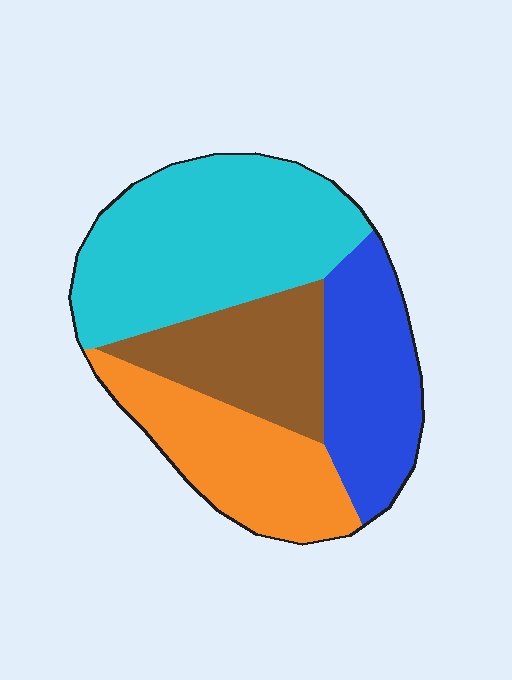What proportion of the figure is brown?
Brown covers 19% of the figure.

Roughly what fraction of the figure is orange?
Orange covers about 20% of the figure.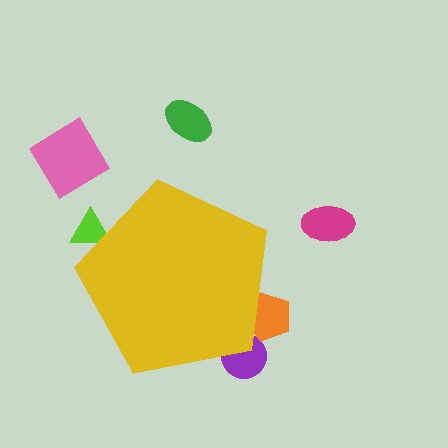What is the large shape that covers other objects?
A yellow pentagon.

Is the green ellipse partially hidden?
No, the green ellipse is fully visible.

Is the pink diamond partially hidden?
No, the pink diamond is fully visible.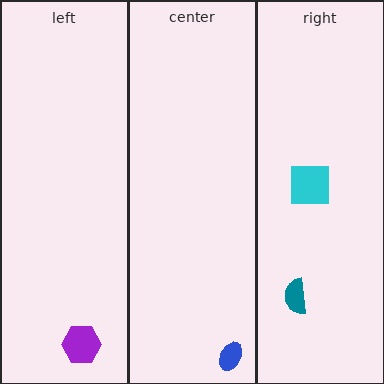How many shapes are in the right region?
2.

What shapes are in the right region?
The teal semicircle, the cyan square.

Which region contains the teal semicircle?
The right region.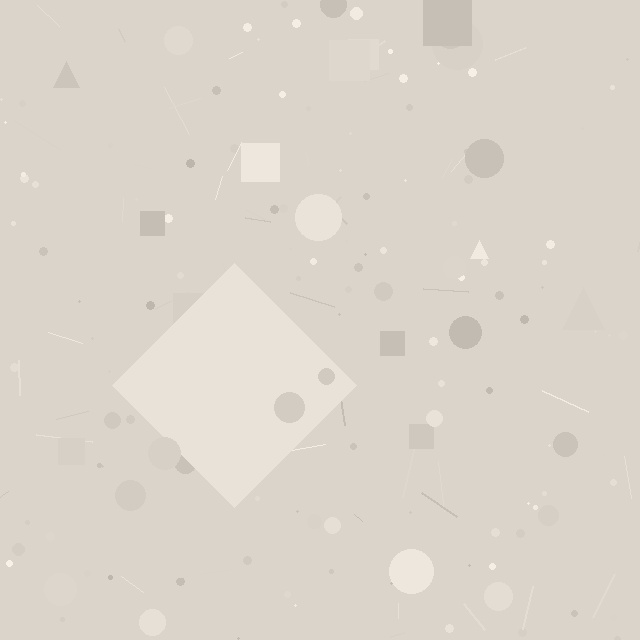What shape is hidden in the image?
A diamond is hidden in the image.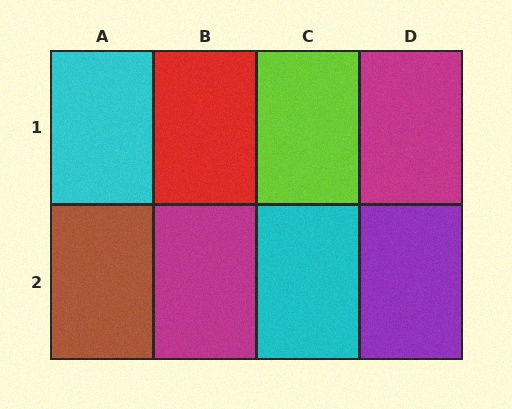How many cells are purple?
1 cell is purple.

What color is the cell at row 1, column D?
Magenta.